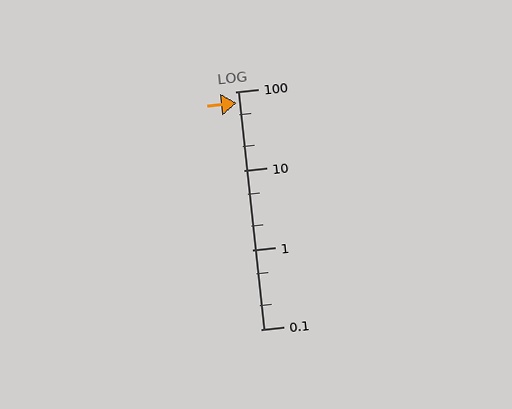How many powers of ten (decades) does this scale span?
The scale spans 3 decades, from 0.1 to 100.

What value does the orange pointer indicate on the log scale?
The pointer indicates approximately 71.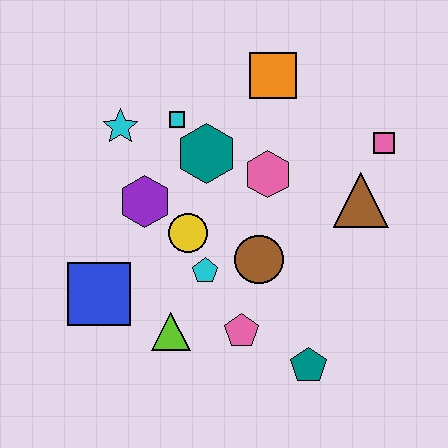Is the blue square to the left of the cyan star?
Yes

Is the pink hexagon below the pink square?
Yes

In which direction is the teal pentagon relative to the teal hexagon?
The teal pentagon is below the teal hexagon.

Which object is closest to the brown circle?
The cyan pentagon is closest to the brown circle.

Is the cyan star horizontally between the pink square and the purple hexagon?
No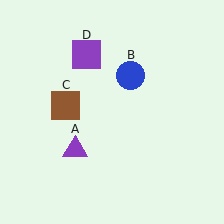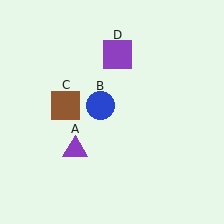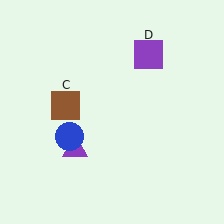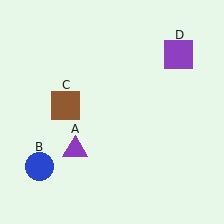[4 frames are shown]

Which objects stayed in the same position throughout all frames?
Purple triangle (object A) and brown square (object C) remained stationary.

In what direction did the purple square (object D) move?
The purple square (object D) moved right.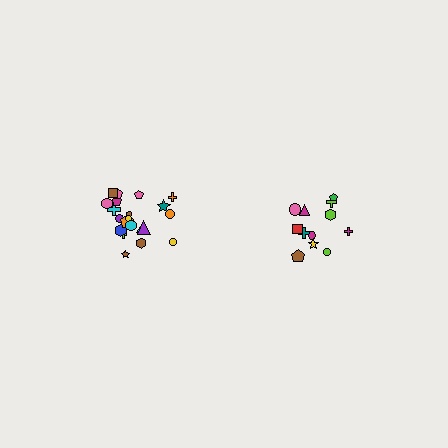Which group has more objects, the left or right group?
The left group.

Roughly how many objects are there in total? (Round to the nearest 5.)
Roughly 35 objects in total.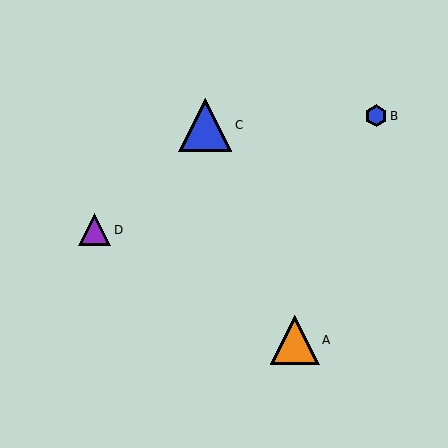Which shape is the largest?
The blue triangle (labeled C) is the largest.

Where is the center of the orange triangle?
The center of the orange triangle is at (295, 340).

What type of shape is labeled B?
Shape B is a blue hexagon.